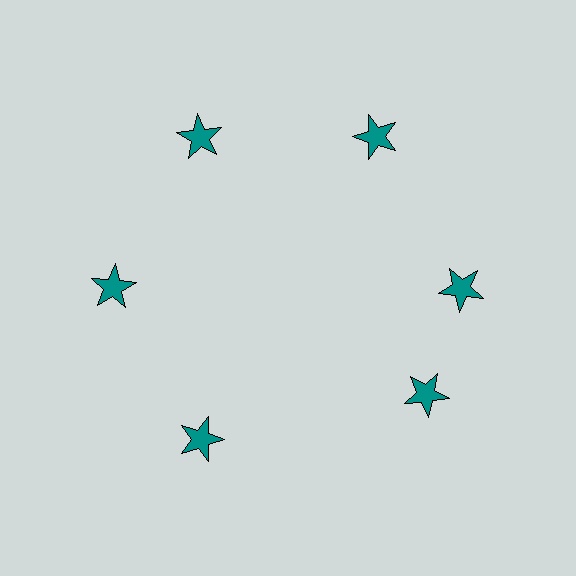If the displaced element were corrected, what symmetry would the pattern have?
It would have 6-fold rotational symmetry — the pattern would map onto itself every 60 degrees.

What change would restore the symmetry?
The symmetry would be restored by rotating it back into even spacing with its neighbors so that all 6 stars sit at equal angles and equal distance from the center.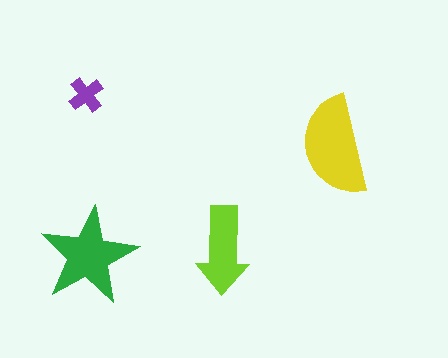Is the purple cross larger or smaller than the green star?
Smaller.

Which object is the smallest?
The purple cross.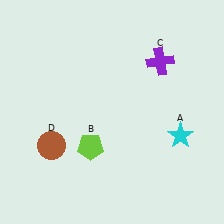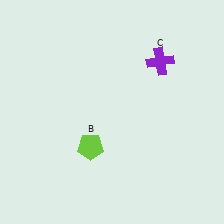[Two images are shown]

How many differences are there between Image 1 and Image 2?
There are 2 differences between the two images.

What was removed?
The cyan star (A), the brown circle (D) were removed in Image 2.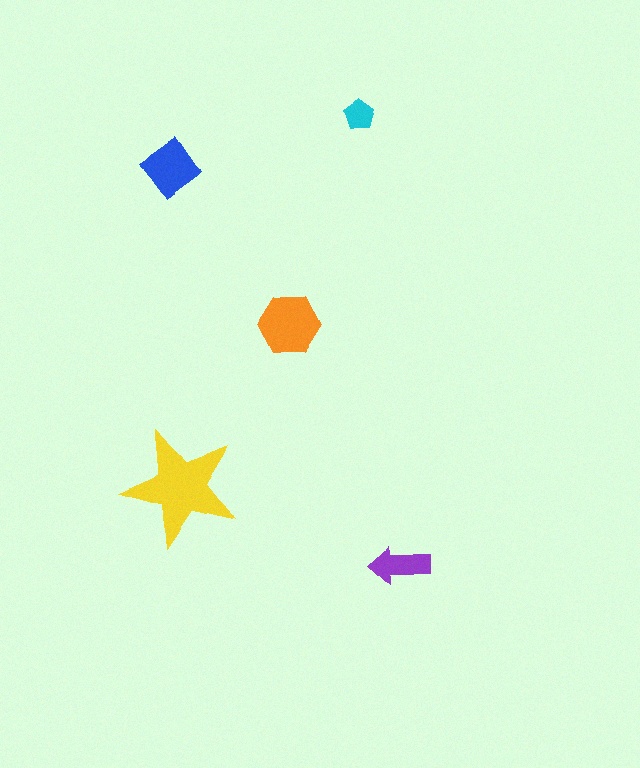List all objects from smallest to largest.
The cyan pentagon, the purple arrow, the blue diamond, the orange hexagon, the yellow star.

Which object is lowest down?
The purple arrow is bottommost.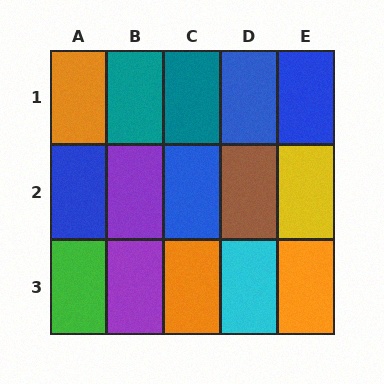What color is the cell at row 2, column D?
Brown.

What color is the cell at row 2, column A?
Blue.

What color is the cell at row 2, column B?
Purple.